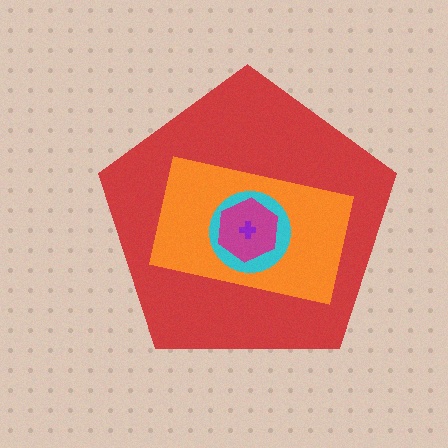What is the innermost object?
The purple cross.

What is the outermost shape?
The red pentagon.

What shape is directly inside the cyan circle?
The magenta hexagon.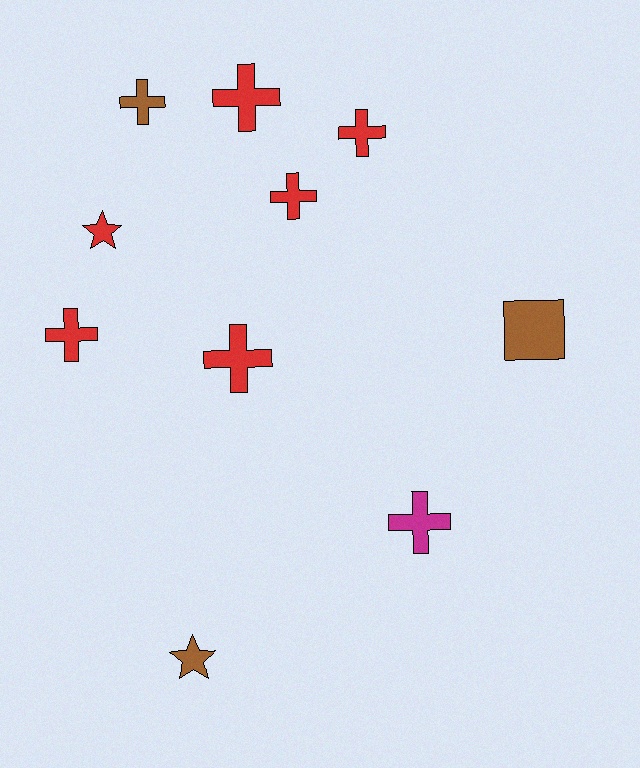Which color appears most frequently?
Red, with 6 objects.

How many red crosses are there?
There are 5 red crosses.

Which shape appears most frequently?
Cross, with 7 objects.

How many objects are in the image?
There are 10 objects.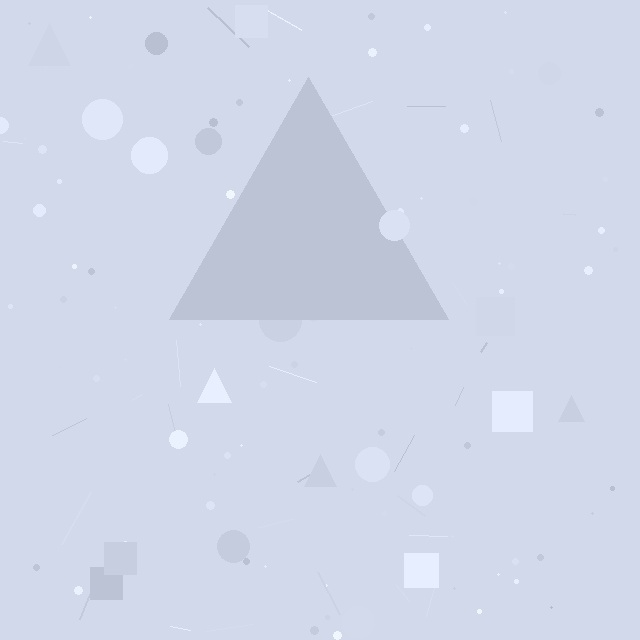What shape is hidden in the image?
A triangle is hidden in the image.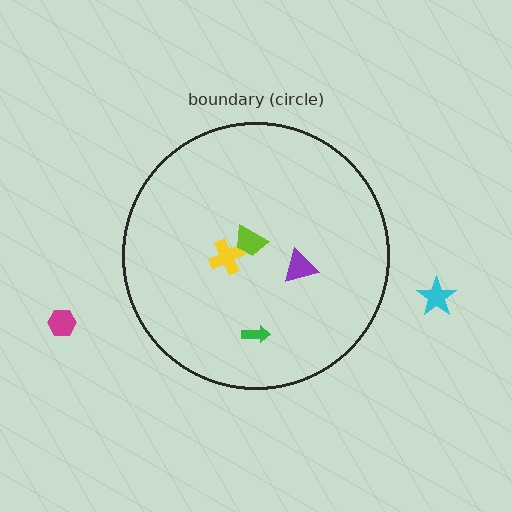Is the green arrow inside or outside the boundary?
Inside.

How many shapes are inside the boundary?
4 inside, 2 outside.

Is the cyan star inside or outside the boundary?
Outside.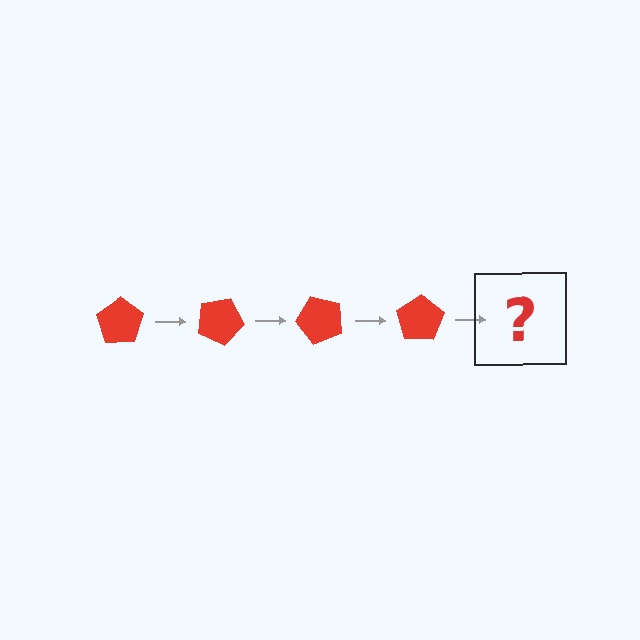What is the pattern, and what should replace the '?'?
The pattern is that the pentagon rotates 25 degrees each step. The '?' should be a red pentagon rotated 100 degrees.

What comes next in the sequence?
The next element should be a red pentagon rotated 100 degrees.